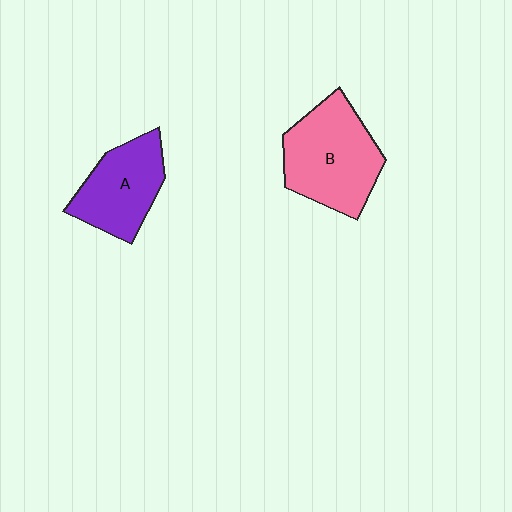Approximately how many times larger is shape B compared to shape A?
Approximately 1.3 times.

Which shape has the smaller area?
Shape A (purple).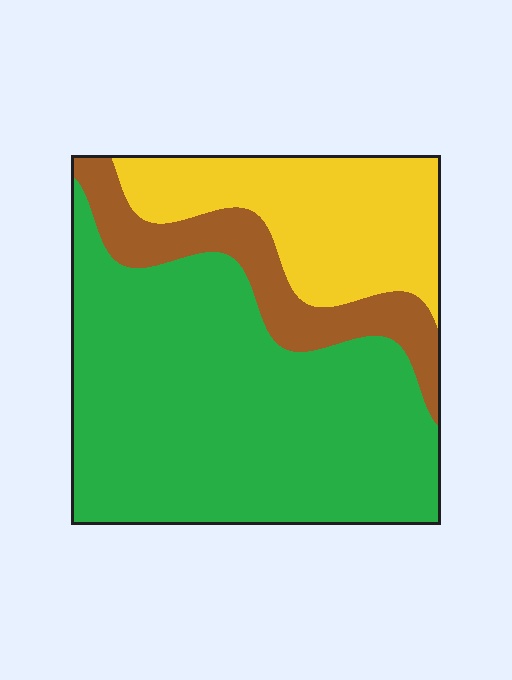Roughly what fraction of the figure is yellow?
Yellow takes up between a sixth and a third of the figure.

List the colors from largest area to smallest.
From largest to smallest: green, yellow, brown.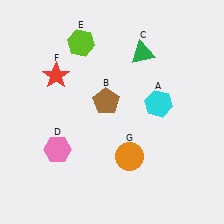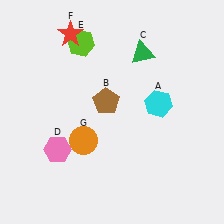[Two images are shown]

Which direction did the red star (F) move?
The red star (F) moved up.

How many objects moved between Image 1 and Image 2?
2 objects moved between the two images.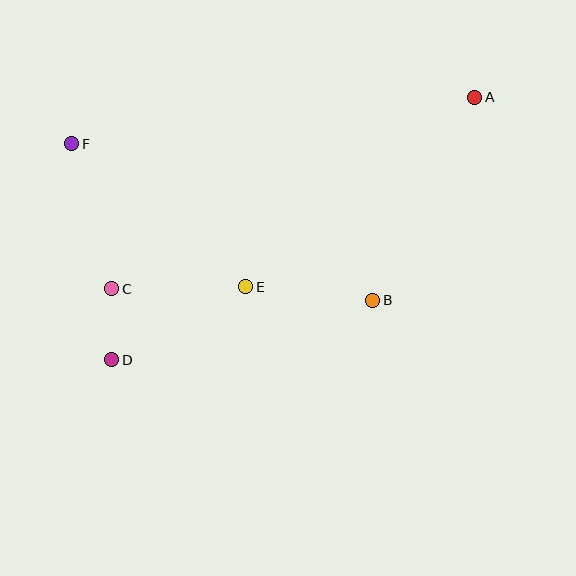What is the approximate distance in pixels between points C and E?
The distance between C and E is approximately 134 pixels.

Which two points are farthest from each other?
Points A and D are farthest from each other.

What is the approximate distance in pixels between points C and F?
The distance between C and F is approximately 150 pixels.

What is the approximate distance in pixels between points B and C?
The distance between B and C is approximately 262 pixels.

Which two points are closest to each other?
Points C and D are closest to each other.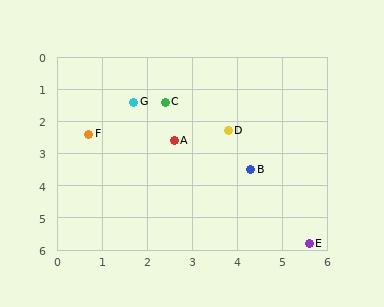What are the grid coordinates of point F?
Point F is at approximately (0.7, 2.4).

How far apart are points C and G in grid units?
Points C and G are about 0.7 grid units apart.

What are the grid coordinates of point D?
Point D is at approximately (3.8, 2.3).